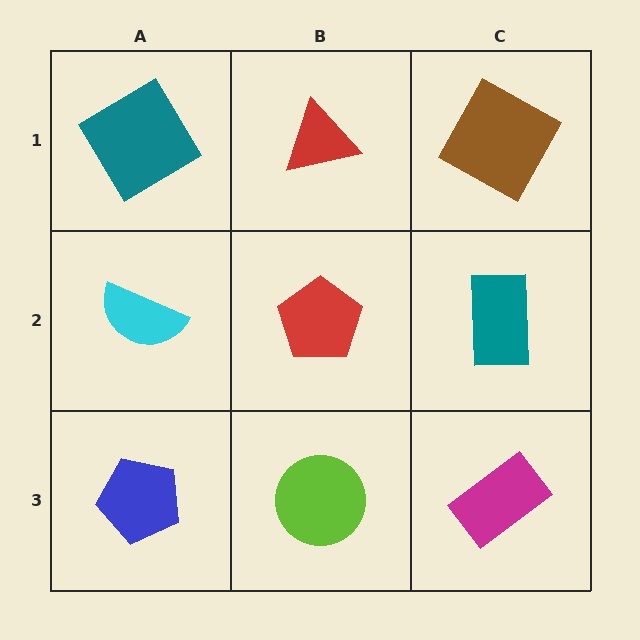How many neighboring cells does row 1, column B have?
3.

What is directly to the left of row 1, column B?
A teal diamond.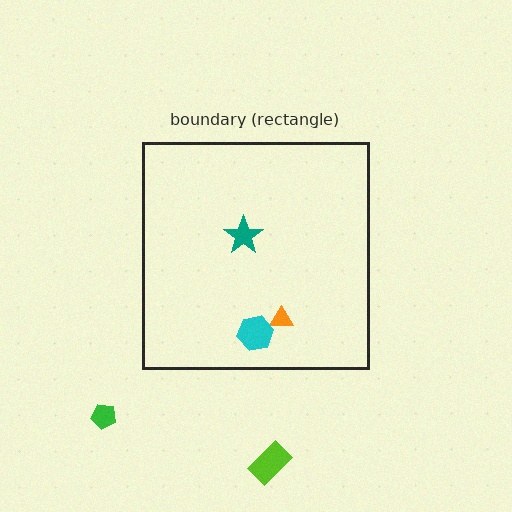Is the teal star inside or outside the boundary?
Inside.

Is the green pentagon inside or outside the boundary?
Outside.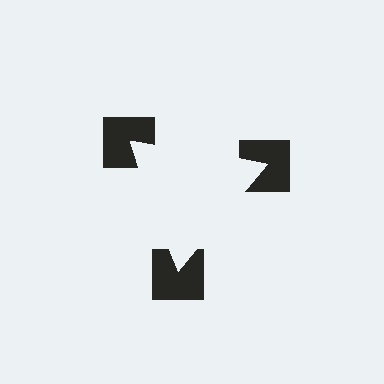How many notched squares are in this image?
There are 3 — one at each vertex of the illusory triangle.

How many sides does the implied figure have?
3 sides.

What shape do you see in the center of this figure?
An illusory triangle — its edges are inferred from the aligned wedge cuts in the notched squares, not physically drawn.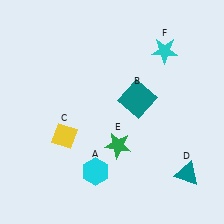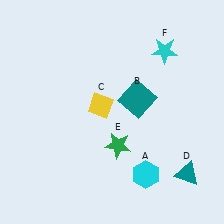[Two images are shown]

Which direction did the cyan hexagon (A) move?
The cyan hexagon (A) moved right.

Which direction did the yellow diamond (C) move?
The yellow diamond (C) moved right.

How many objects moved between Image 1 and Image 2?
2 objects moved between the two images.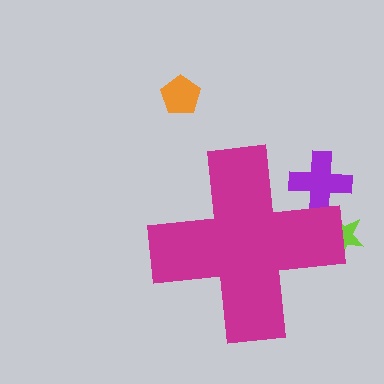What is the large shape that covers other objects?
A magenta cross.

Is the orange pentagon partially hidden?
No, the orange pentagon is fully visible.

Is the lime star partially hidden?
Yes, the lime star is partially hidden behind the magenta cross.